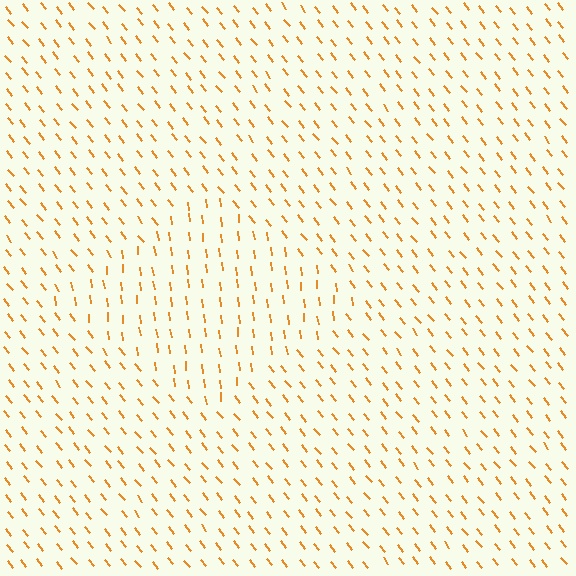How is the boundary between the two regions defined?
The boundary is defined purely by a change in line orientation (approximately 32 degrees difference). All lines are the same color and thickness.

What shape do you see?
I see a diamond.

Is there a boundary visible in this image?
Yes, there is a texture boundary formed by a change in line orientation.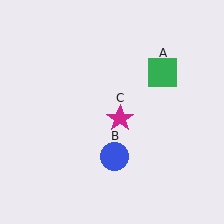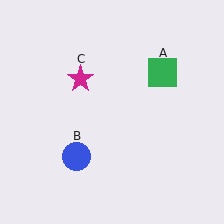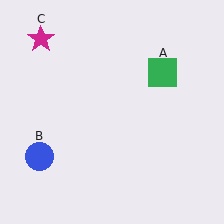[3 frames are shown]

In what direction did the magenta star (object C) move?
The magenta star (object C) moved up and to the left.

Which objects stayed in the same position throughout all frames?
Green square (object A) remained stationary.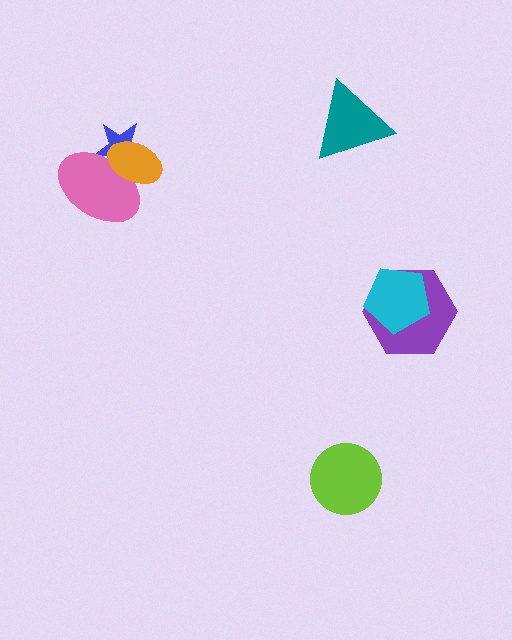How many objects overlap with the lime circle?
0 objects overlap with the lime circle.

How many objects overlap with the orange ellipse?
2 objects overlap with the orange ellipse.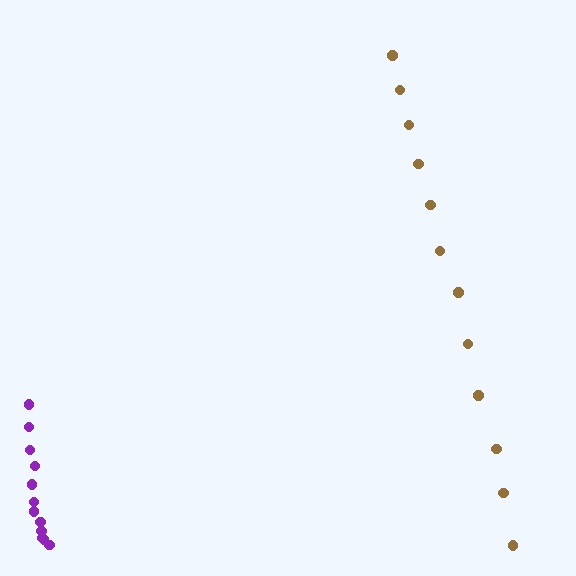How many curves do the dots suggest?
There are 2 distinct paths.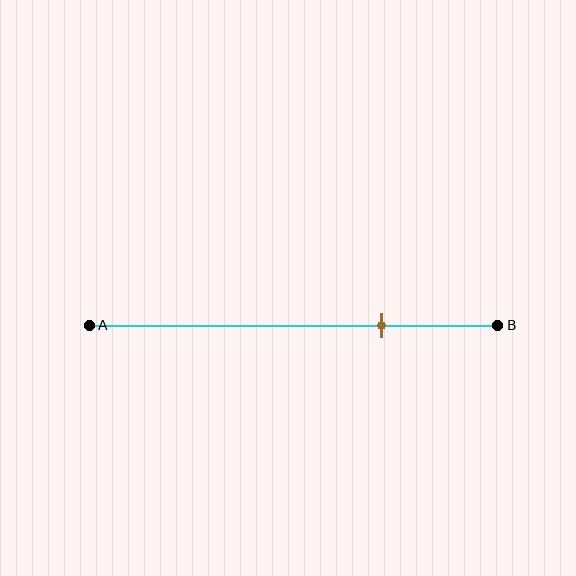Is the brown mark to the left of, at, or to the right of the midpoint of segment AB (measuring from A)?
The brown mark is to the right of the midpoint of segment AB.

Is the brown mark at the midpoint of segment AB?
No, the mark is at about 70% from A, not at the 50% midpoint.